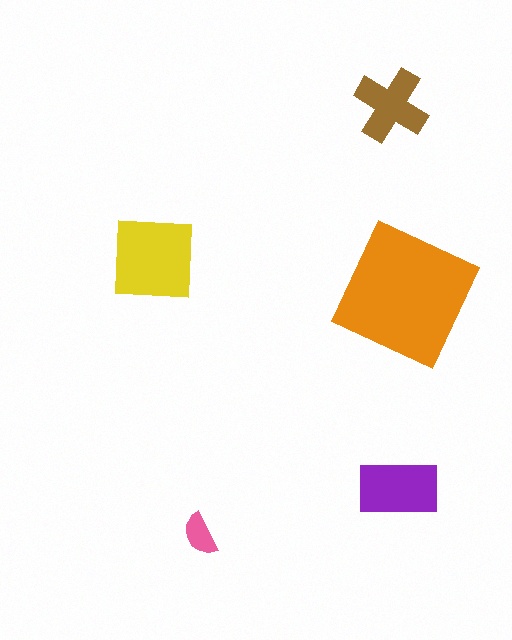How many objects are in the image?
There are 5 objects in the image.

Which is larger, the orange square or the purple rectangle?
The orange square.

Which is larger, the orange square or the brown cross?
The orange square.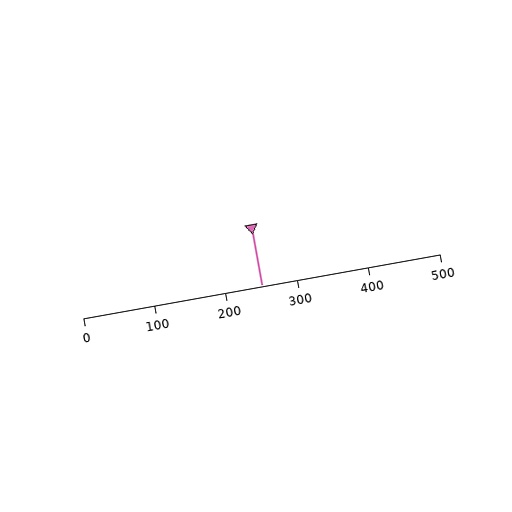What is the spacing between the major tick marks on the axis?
The major ticks are spaced 100 apart.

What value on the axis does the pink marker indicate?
The marker indicates approximately 250.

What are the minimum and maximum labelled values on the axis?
The axis runs from 0 to 500.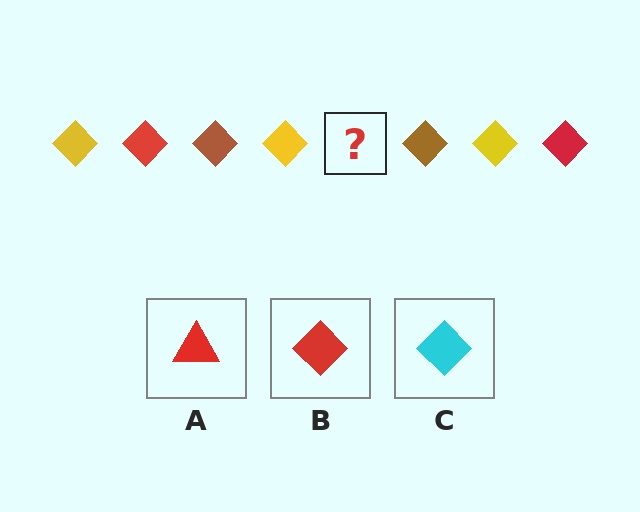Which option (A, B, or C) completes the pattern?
B.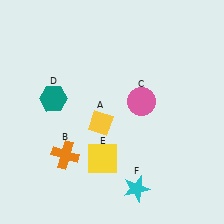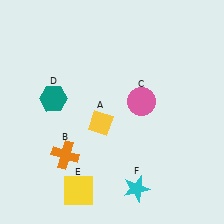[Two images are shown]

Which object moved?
The yellow square (E) moved down.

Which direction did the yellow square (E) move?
The yellow square (E) moved down.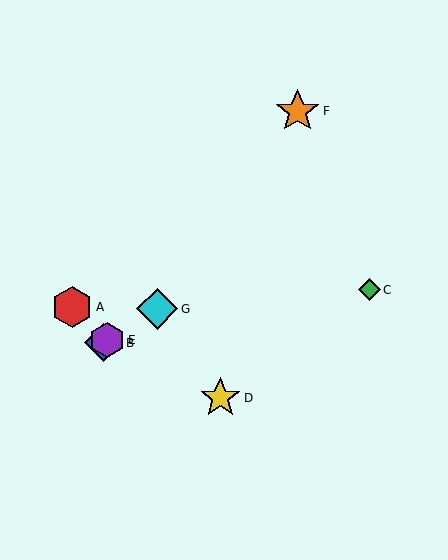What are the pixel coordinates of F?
Object F is at (298, 111).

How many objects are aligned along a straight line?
3 objects (B, E, G) are aligned along a straight line.